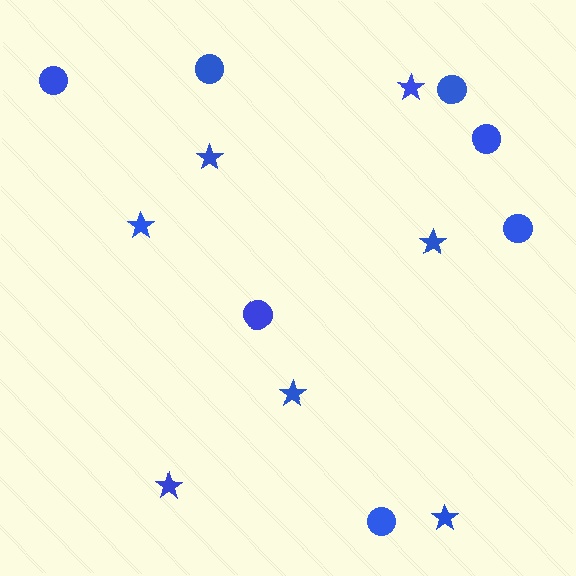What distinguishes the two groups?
There are 2 groups: one group of stars (7) and one group of circles (7).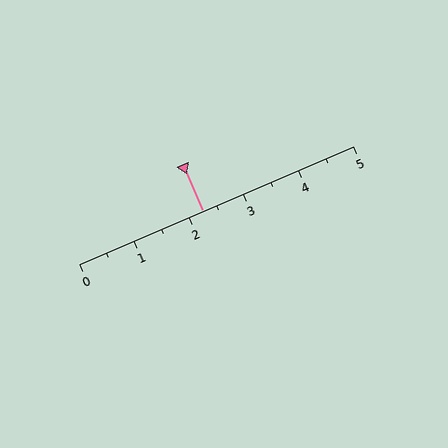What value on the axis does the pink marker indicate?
The marker indicates approximately 2.2.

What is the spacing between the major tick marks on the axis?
The major ticks are spaced 1 apart.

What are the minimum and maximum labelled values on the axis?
The axis runs from 0 to 5.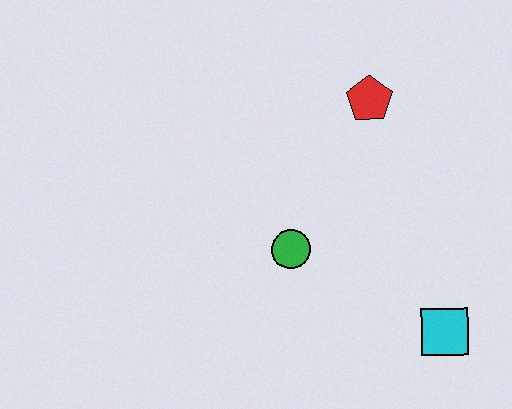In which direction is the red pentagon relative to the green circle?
The red pentagon is above the green circle.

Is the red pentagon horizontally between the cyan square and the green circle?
Yes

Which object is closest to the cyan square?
The green circle is closest to the cyan square.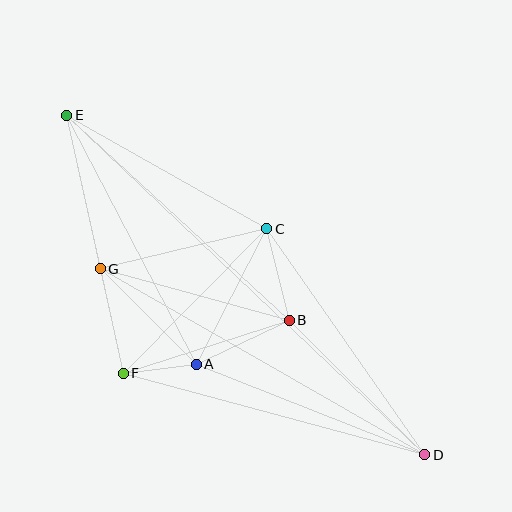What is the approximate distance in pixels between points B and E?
The distance between B and E is approximately 303 pixels.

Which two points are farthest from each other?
Points D and E are farthest from each other.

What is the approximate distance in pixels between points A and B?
The distance between A and B is approximately 103 pixels.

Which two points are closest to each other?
Points A and F are closest to each other.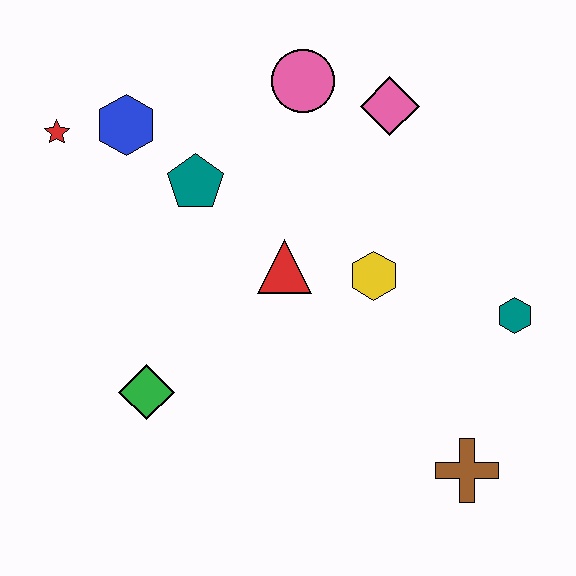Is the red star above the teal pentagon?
Yes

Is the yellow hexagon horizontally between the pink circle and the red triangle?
No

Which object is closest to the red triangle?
The yellow hexagon is closest to the red triangle.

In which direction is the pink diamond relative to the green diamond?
The pink diamond is above the green diamond.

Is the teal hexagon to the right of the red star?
Yes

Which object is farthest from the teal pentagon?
The brown cross is farthest from the teal pentagon.